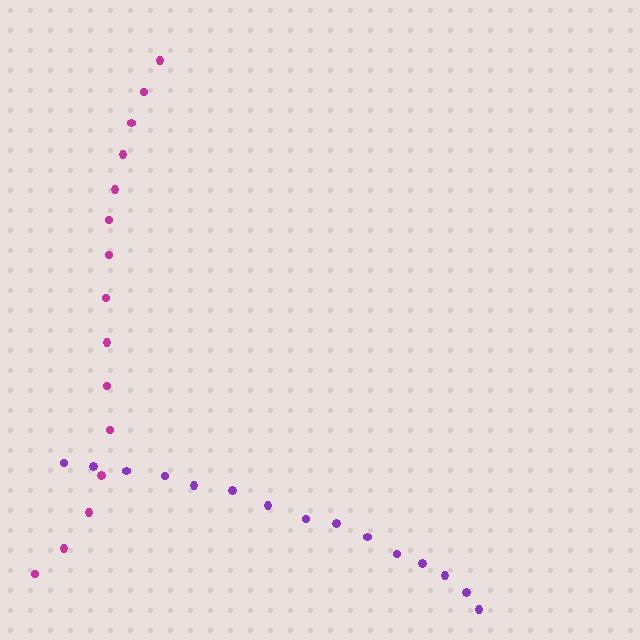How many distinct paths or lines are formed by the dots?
There are 2 distinct paths.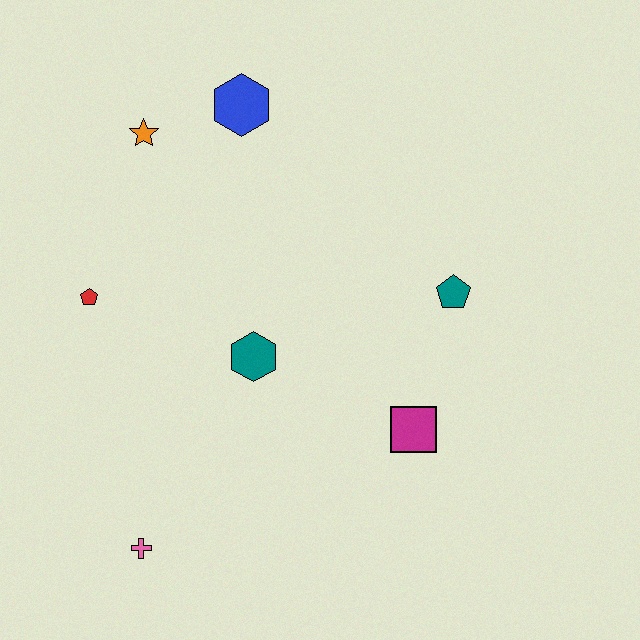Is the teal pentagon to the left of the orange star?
No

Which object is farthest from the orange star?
The pink cross is farthest from the orange star.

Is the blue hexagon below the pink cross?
No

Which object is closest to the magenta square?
The teal pentagon is closest to the magenta square.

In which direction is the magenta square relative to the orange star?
The magenta square is below the orange star.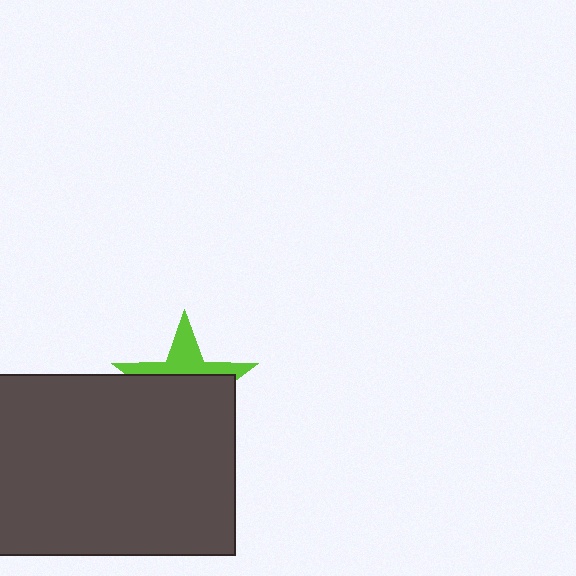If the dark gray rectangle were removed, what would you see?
You would see the complete lime star.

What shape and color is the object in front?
The object in front is a dark gray rectangle.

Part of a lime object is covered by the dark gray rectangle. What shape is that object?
It is a star.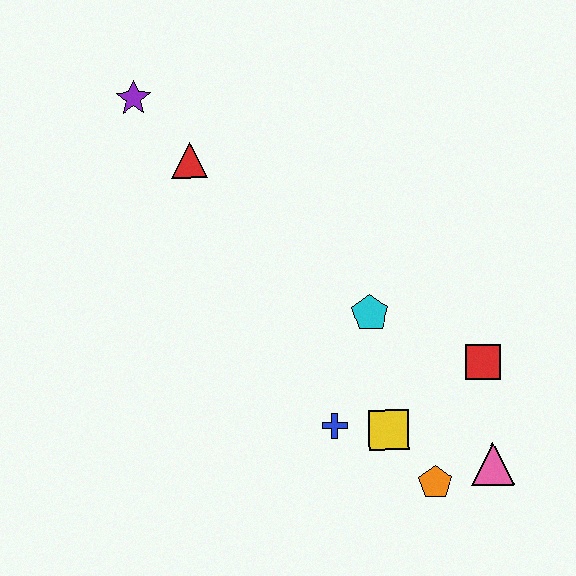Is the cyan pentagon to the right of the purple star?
Yes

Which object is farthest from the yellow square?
The purple star is farthest from the yellow square.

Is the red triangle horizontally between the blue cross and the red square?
No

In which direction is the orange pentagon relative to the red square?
The orange pentagon is below the red square.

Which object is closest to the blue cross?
The yellow square is closest to the blue cross.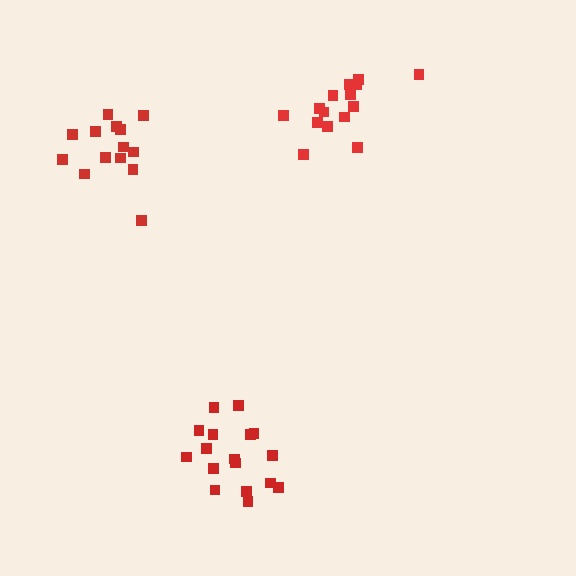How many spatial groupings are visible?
There are 3 spatial groupings.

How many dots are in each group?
Group 1: 14 dots, Group 2: 15 dots, Group 3: 17 dots (46 total).